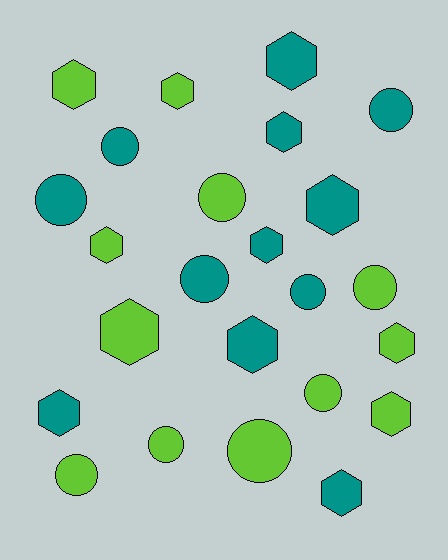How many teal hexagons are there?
There are 7 teal hexagons.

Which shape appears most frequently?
Hexagon, with 13 objects.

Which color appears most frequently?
Teal, with 12 objects.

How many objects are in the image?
There are 24 objects.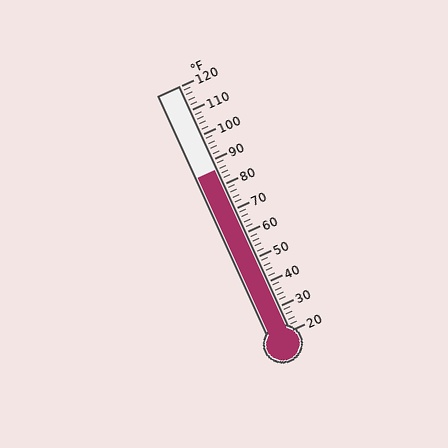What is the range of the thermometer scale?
The thermometer scale ranges from 20°F to 120°F.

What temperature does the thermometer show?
The thermometer shows approximately 86°F.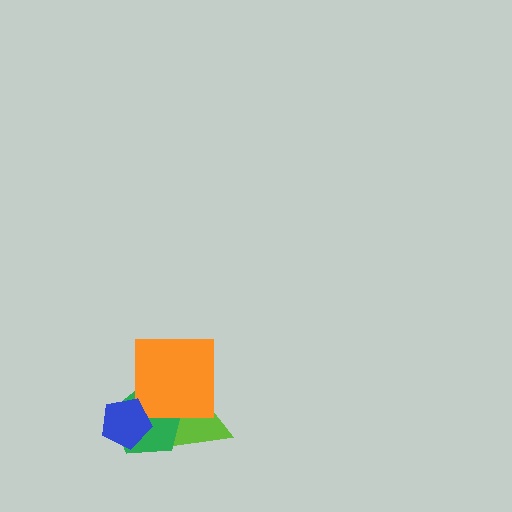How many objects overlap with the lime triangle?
3 objects overlap with the lime triangle.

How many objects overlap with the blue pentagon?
2 objects overlap with the blue pentagon.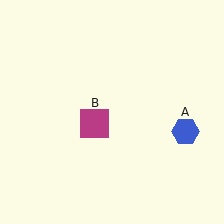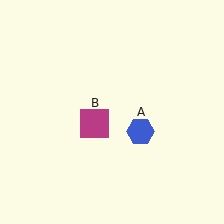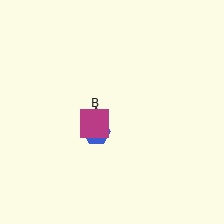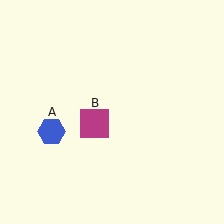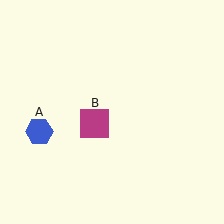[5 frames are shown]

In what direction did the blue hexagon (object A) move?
The blue hexagon (object A) moved left.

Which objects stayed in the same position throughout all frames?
Magenta square (object B) remained stationary.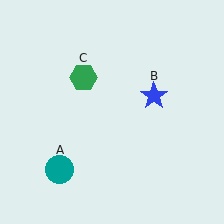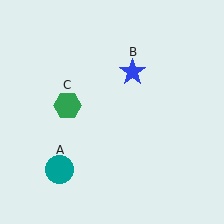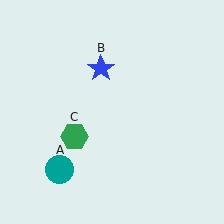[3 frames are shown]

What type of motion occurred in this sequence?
The blue star (object B), green hexagon (object C) rotated counterclockwise around the center of the scene.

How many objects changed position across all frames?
2 objects changed position: blue star (object B), green hexagon (object C).